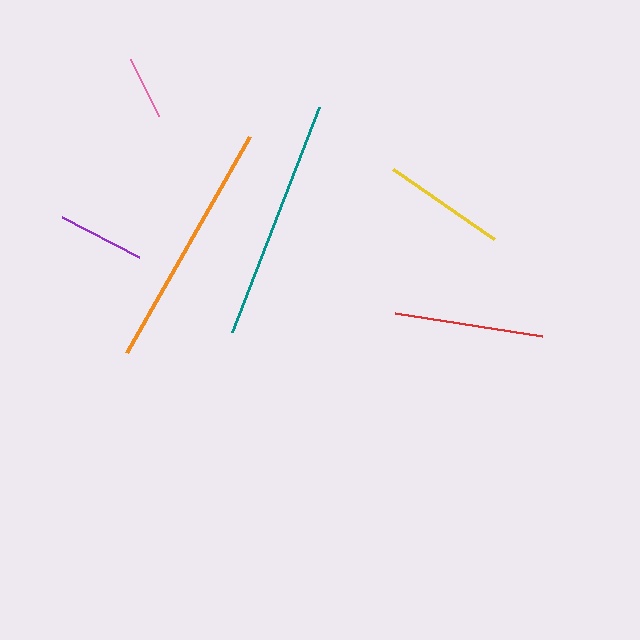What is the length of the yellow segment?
The yellow segment is approximately 124 pixels long.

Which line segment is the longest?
The orange line is the longest at approximately 249 pixels.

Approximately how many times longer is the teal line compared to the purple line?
The teal line is approximately 2.8 times the length of the purple line.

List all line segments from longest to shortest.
From longest to shortest: orange, teal, red, yellow, purple, pink.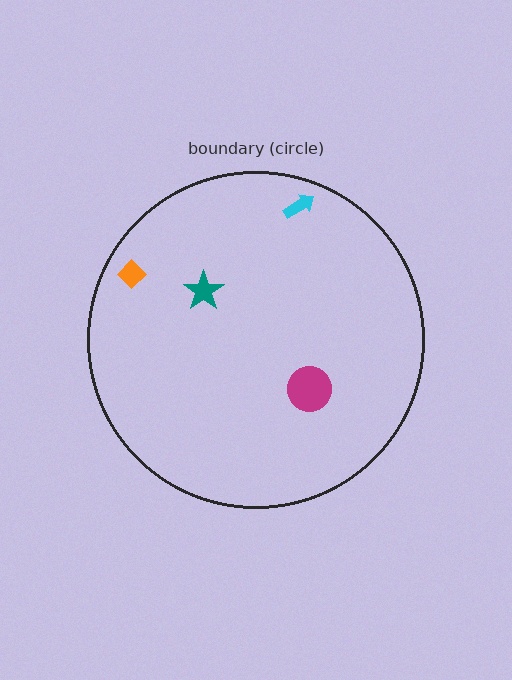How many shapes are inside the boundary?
4 inside, 0 outside.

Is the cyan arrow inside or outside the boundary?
Inside.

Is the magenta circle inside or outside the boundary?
Inside.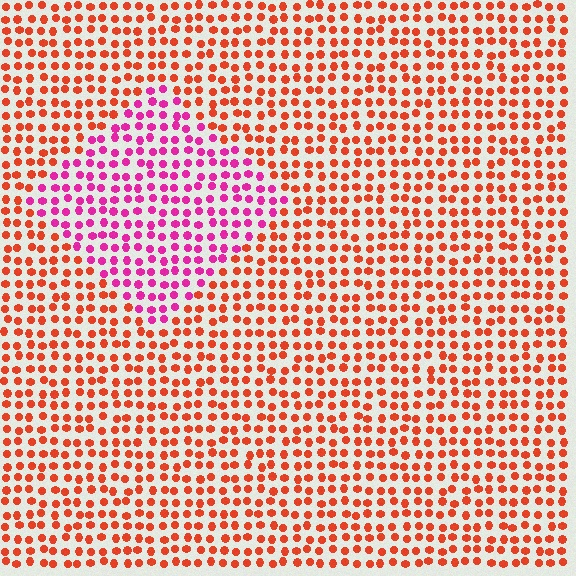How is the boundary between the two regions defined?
The boundary is defined purely by a slight shift in hue (about 49 degrees). Spacing, size, and orientation are identical on both sides.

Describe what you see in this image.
The image is filled with small red elements in a uniform arrangement. A diamond-shaped region is visible where the elements are tinted to a slightly different hue, forming a subtle color boundary.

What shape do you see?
I see a diamond.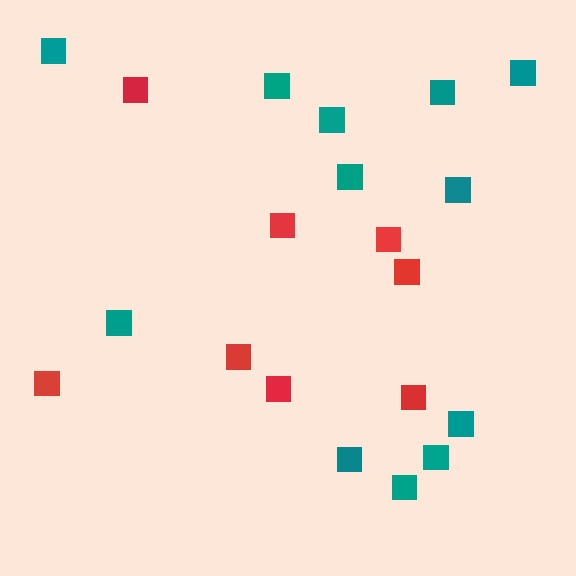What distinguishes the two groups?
There are 2 groups: one group of red squares (8) and one group of teal squares (12).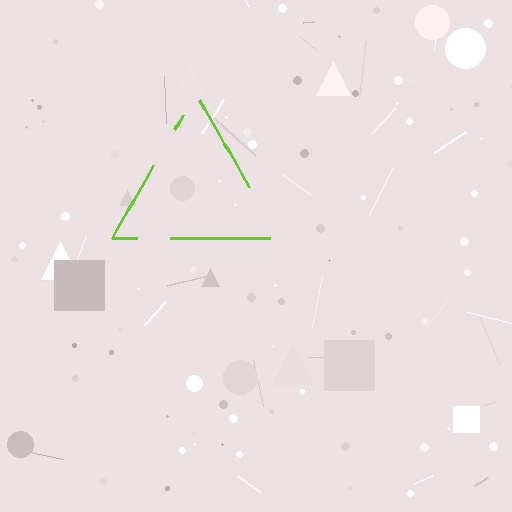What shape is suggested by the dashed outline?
The dashed outline suggests a triangle.